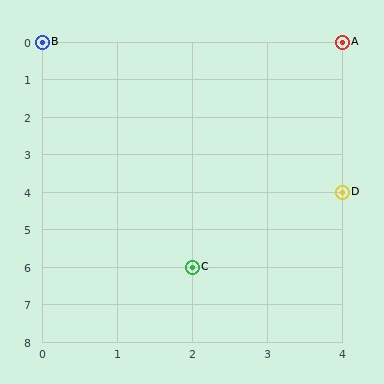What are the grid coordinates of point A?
Point A is at grid coordinates (4, 0).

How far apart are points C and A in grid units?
Points C and A are 2 columns and 6 rows apart (about 6.3 grid units diagonally).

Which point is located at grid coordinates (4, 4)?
Point D is at (4, 4).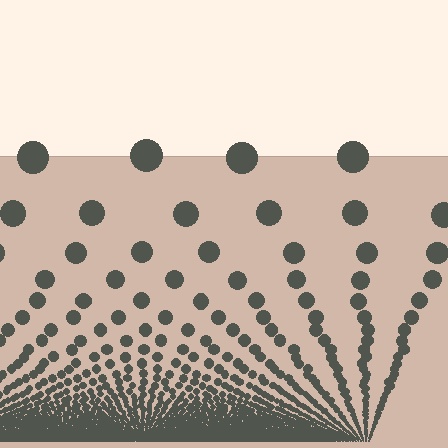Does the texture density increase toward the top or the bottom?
Density increases toward the bottom.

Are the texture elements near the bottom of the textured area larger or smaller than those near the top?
Smaller. The gradient is inverted — elements near the bottom are smaller and denser.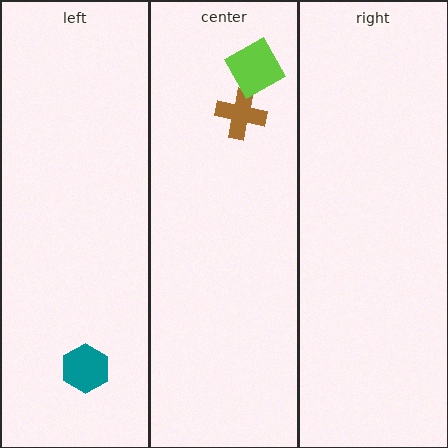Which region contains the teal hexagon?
The left region.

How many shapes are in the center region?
2.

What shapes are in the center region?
The brown cross, the lime square.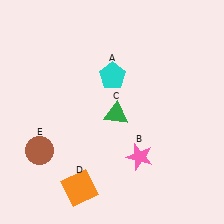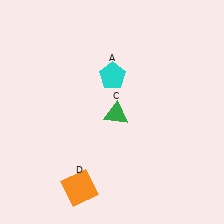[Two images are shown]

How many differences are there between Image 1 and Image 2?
There are 2 differences between the two images.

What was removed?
The pink star (B), the brown circle (E) were removed in Image 2.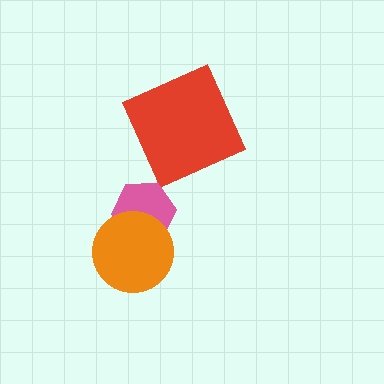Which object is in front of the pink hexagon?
The orange circle is in front of the pink hexagon.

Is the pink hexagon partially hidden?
Yes, it is partially covered by another shape.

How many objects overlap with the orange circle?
1 object overlaps with the orange circle.